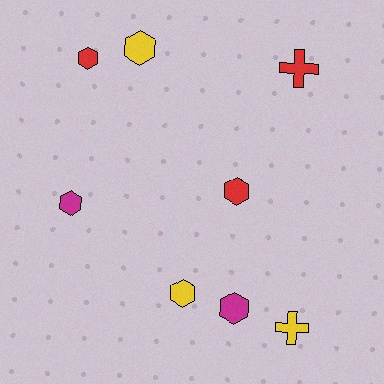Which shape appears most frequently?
Hexagon, with 6 objects.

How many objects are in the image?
There are 8 objects.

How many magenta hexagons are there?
There are 2 magenta hexagons.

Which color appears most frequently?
Red, with 3 objects.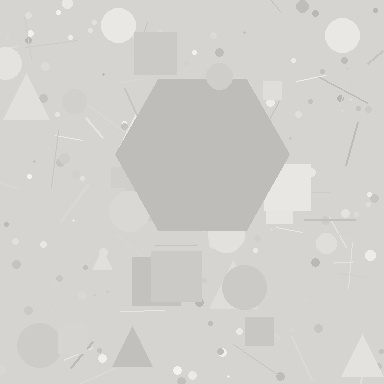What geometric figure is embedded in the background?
A hexagon is embedded in the background.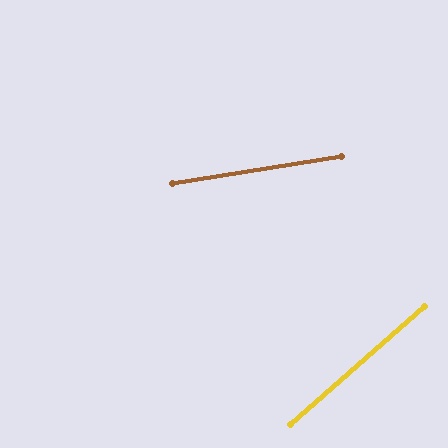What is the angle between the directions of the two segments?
Approximately 32 degrees.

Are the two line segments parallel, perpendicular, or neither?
Neither parallel nor perpendicular — they differ by about 32°.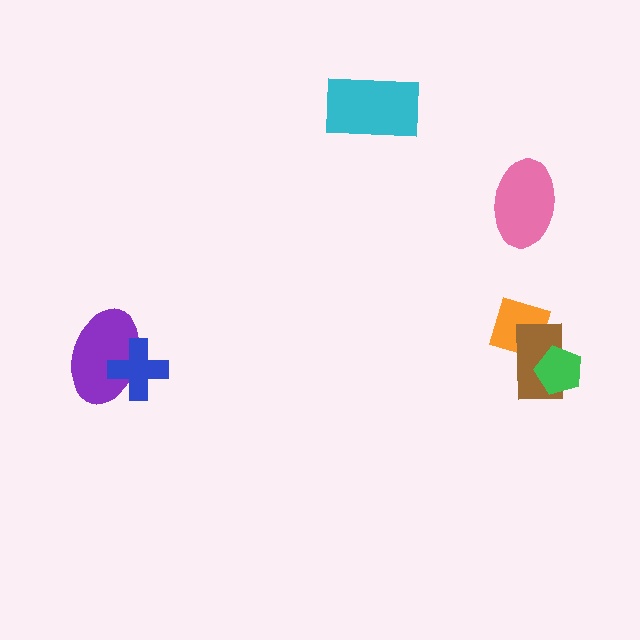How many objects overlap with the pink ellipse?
0 objects overlap with the pink ellipse.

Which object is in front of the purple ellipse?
The blue cross is in front of the purple ellipse.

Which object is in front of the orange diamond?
The brown rectangle is in front of the orange diamond.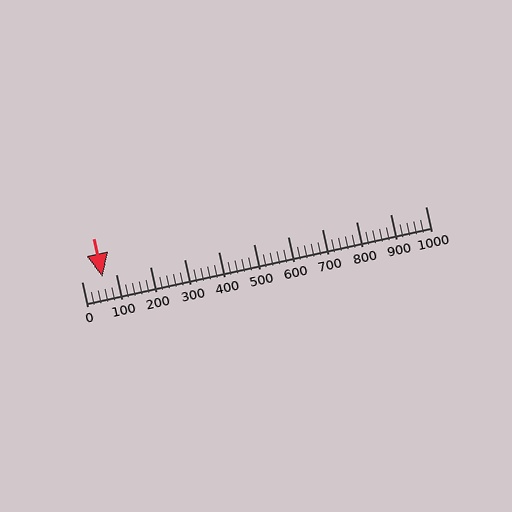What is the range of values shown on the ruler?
The ruler shows values from 0 to 1000.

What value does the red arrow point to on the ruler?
The red arrow points to approximately 60.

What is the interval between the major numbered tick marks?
The major tick marks are spaced 100 units apart.